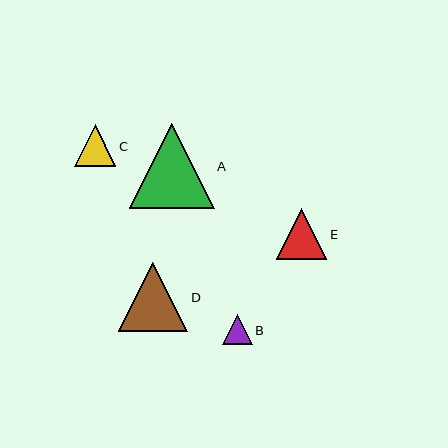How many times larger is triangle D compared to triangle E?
Triangle D is approximately 1.4 times the size of triangle E.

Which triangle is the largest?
Triangle A is the largest with a size of approximately 85 pixels.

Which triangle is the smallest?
Triangle B is the smallest with a size of approximately 30 pixels.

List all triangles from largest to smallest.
From largest to smallest: A, D, E, C, B.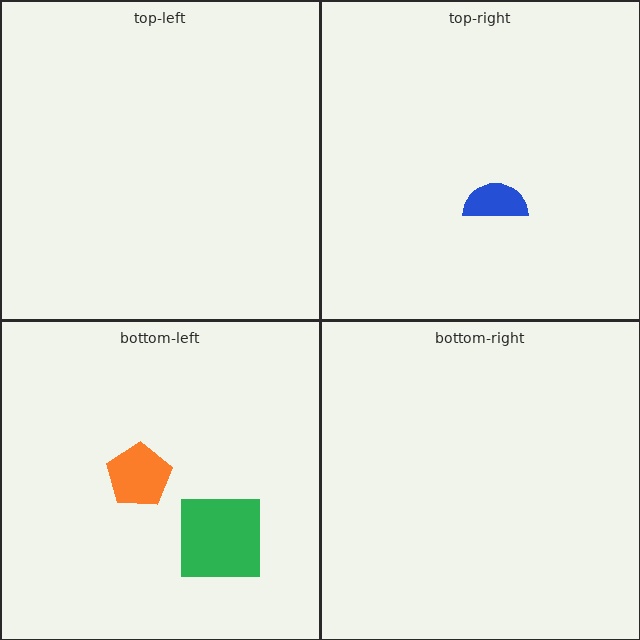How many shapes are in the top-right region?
1.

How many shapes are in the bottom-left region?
2.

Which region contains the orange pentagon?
The bottom-left region.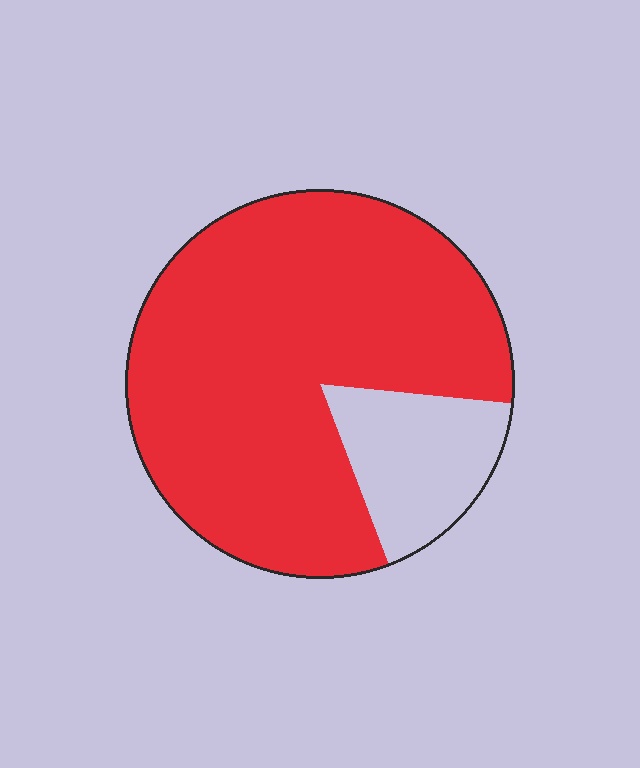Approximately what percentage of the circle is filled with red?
Approximately 80%.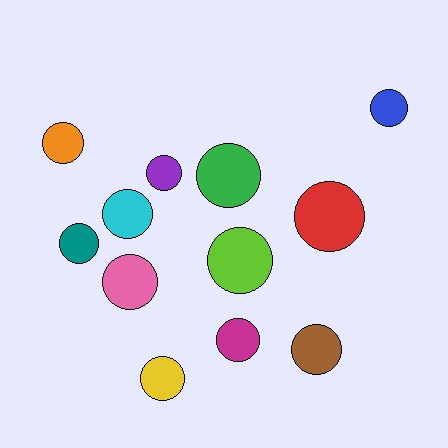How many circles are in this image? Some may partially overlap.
There are 12 circles.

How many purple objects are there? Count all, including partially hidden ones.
There is 1 purple object.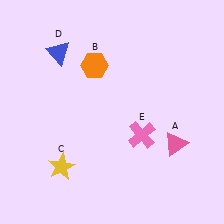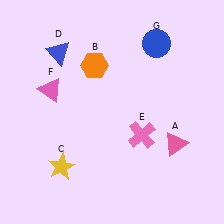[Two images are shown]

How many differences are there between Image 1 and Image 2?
There are 2 differences between the two images.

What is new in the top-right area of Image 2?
A blue circle (G) was added in the top-right area of Image 2.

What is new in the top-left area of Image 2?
A pink triangle (F) was added in the top-left area of Image 2.